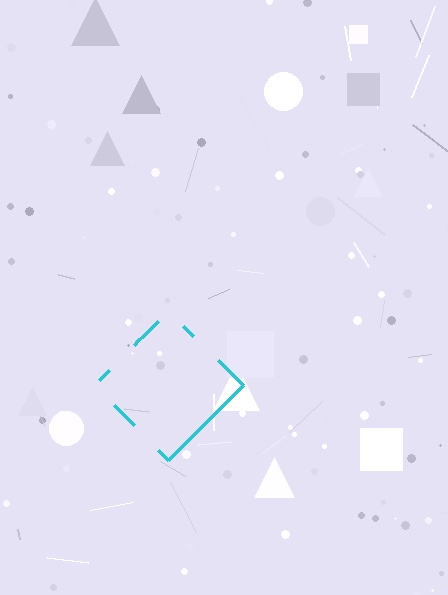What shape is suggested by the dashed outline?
The dashed outline suggests a diamond.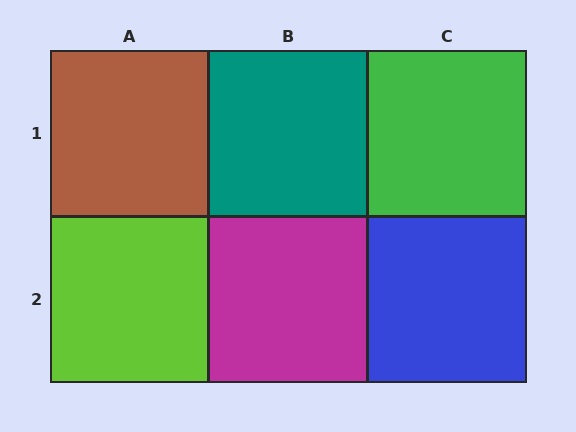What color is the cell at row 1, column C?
Green.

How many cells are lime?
1 cell is lime.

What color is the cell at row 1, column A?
Brown.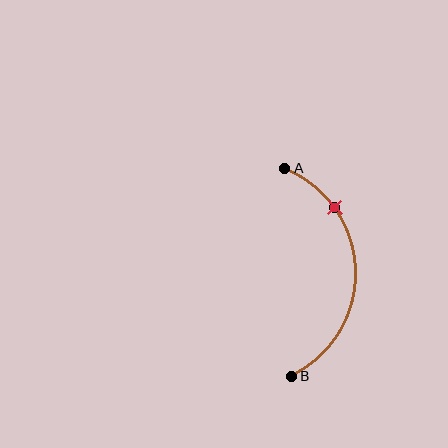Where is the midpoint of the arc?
The arc midpoint is the point on the curve farthest from the straight line joining A and B. It sits to the right of that line.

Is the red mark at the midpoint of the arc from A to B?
No. The red mark lies on the arc but is closer to endpoint A. The arc midpoint would be at the point on the curve equidistant along the arc from both A and B.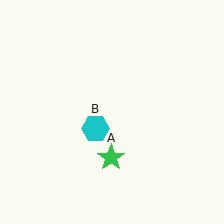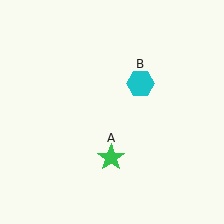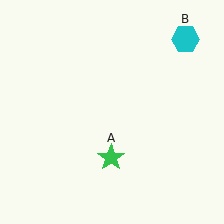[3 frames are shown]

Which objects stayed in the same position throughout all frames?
Green star (object A) remained stationary.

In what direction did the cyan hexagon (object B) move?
The cyan hexagon (object B) moved up and to the right.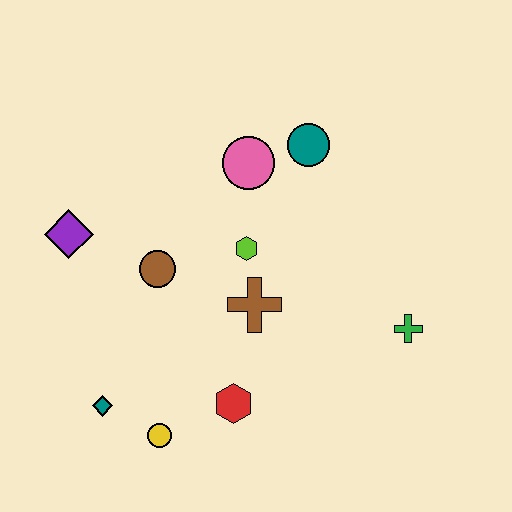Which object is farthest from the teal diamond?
The teal circle is farthest from the teal diamond.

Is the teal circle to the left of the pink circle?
No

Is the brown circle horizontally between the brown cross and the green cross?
No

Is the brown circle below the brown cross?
No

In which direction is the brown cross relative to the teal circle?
The brown cross is below the teal circle.